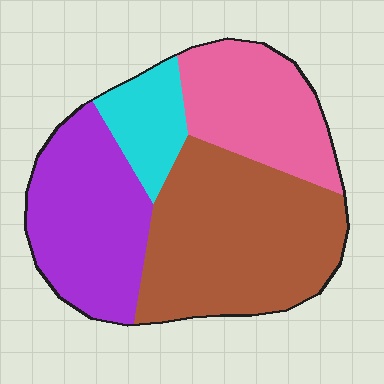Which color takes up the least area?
Cyan, at roughly 10%.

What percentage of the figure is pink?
Pink takes up about one fifth (1/5) of the figure.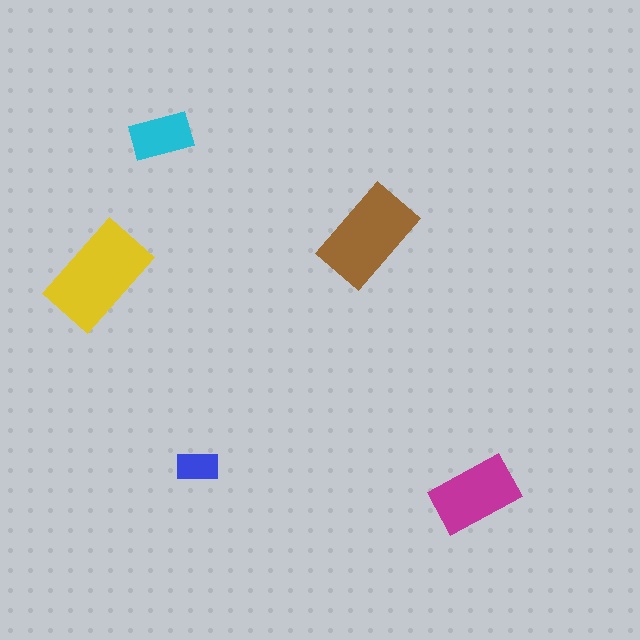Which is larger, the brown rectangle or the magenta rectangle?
The brown one.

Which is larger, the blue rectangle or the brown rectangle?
The brown one.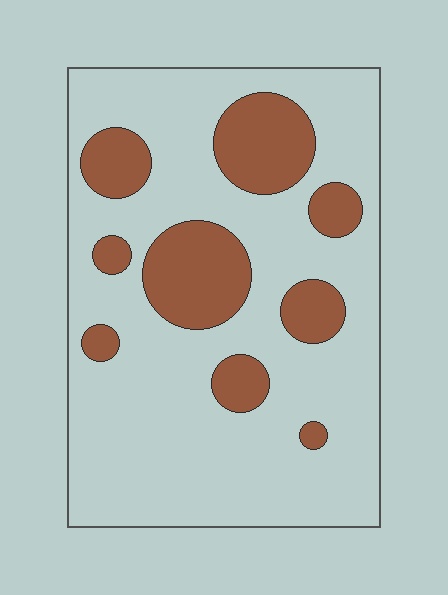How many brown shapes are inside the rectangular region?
9.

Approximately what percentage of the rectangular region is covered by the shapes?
Approximately 25%.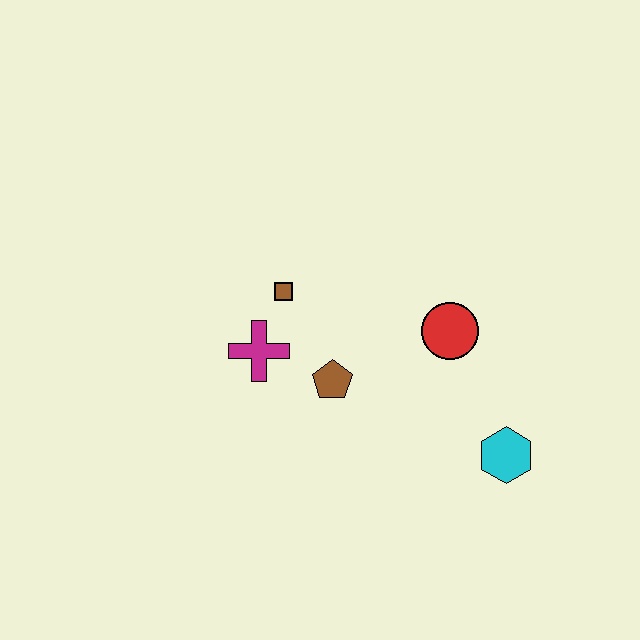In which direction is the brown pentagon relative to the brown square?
The brown pentagon is below the brown square.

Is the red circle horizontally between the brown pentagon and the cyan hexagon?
Yes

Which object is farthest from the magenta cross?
The cyan hexagon is farthest from the magenta cross.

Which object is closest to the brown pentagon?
The magenta cross is closest to the brown pentagon.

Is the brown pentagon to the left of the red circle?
Yes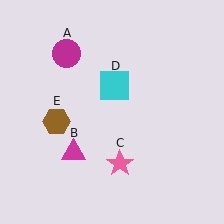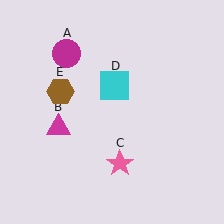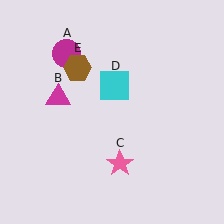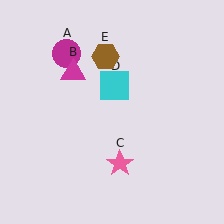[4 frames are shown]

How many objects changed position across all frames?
2 objects changed position: magenta triangle (object B), brown hexagon (object E).